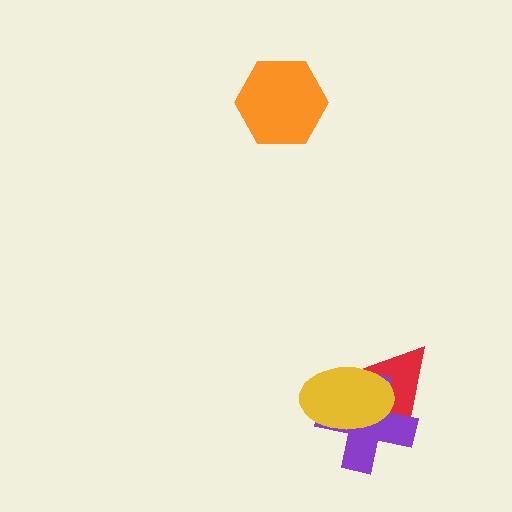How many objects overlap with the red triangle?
2 objects overlap with the red triangle.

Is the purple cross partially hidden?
Yes, it is partially covered by another shape.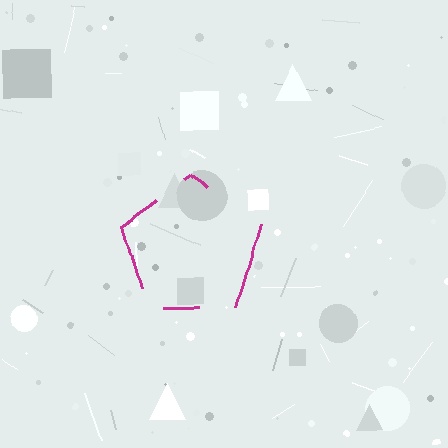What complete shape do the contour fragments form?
The contour fragments form a pentagon.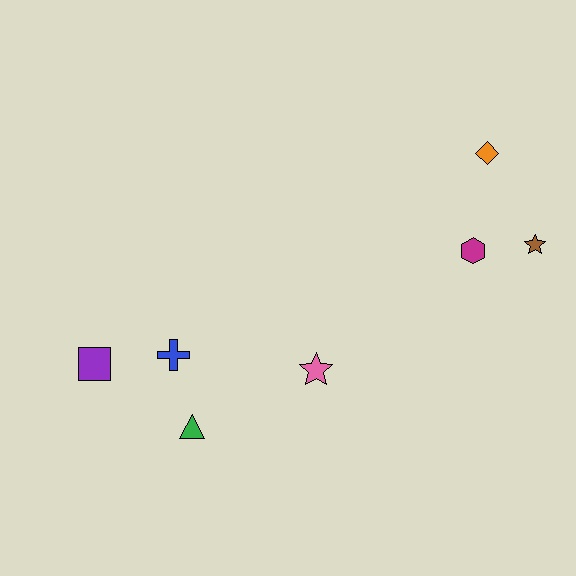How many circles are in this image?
There are no circles.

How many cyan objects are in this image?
There are no cyan objects.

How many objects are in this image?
There are 7 objects.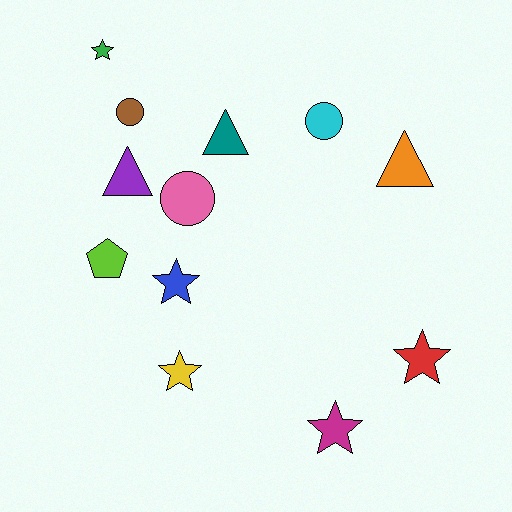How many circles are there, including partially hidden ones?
There are 3 circles.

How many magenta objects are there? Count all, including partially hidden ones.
There is 1 magenta object.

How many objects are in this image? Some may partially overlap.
There are 12 objects.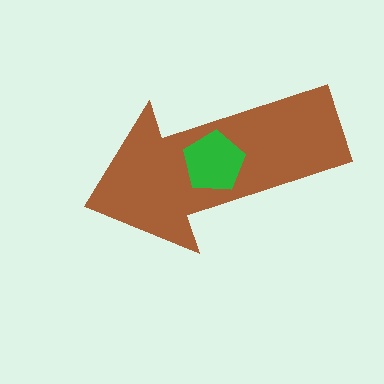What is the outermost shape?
The brown arrow.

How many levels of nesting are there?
2.